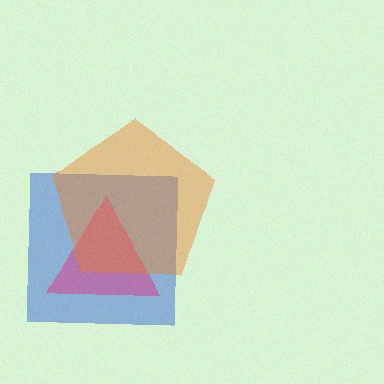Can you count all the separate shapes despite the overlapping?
Yes, there are 3 separate shapes.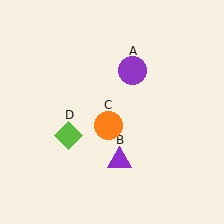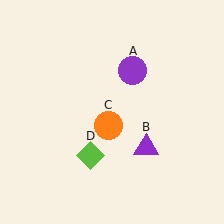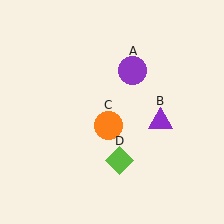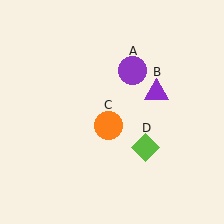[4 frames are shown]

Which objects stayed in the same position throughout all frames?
Purple circle (object A) and orange circle (object C) remained stationary.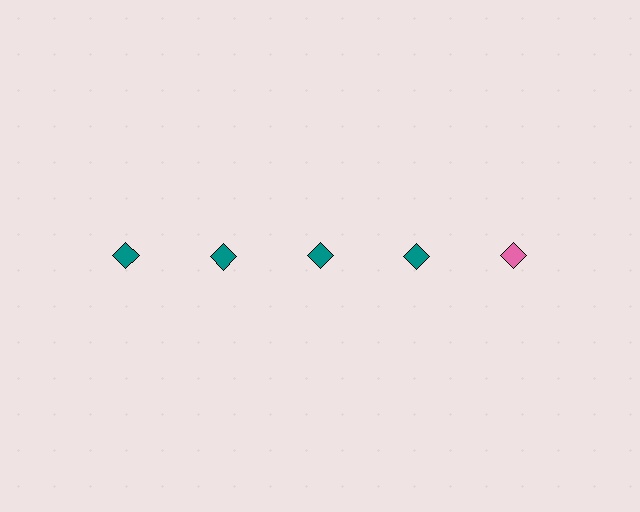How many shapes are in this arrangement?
There are 5 shapes arranged in a grid pattern.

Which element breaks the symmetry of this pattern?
The pink diamond in the top row, rightmost column breaks the symmetry. All other shapes are teal diamonds.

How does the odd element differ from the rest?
It has a different color: pink instead of teal.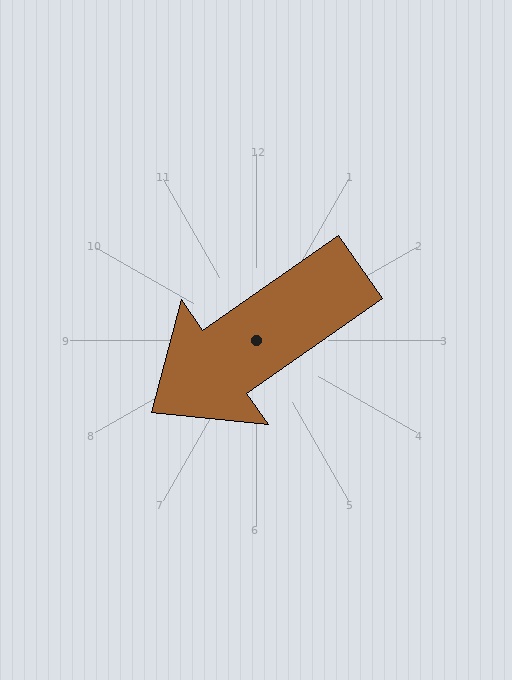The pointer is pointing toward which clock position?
Roughly 8 o'clock.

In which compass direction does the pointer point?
Southwest.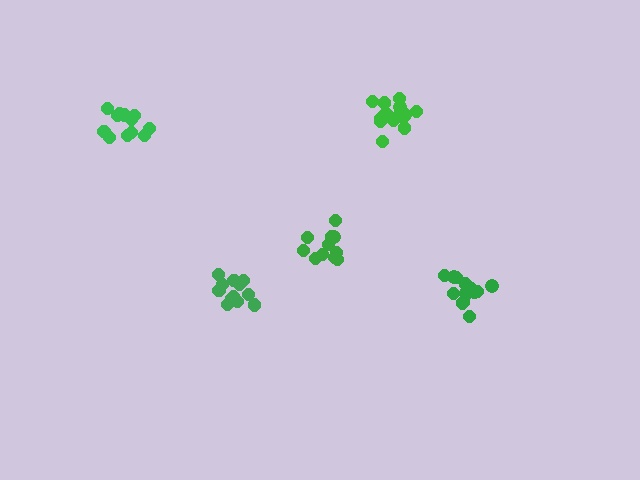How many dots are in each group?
Group 1: 12 dots, Group 2: 14 dots, Group 3: 12 dots, Group 4: 13 dots, Group 5: 15 dots (66 total).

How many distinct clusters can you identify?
There are 5 distinct clusters.